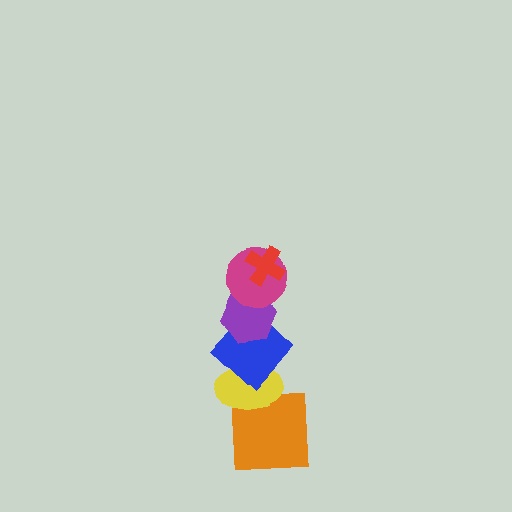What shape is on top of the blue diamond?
The purple hexagon is on top of the blue diamond.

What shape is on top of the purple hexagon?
The magenta circle is on top of the purple hexagon.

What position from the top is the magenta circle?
The magenta circle is 2nd from the top.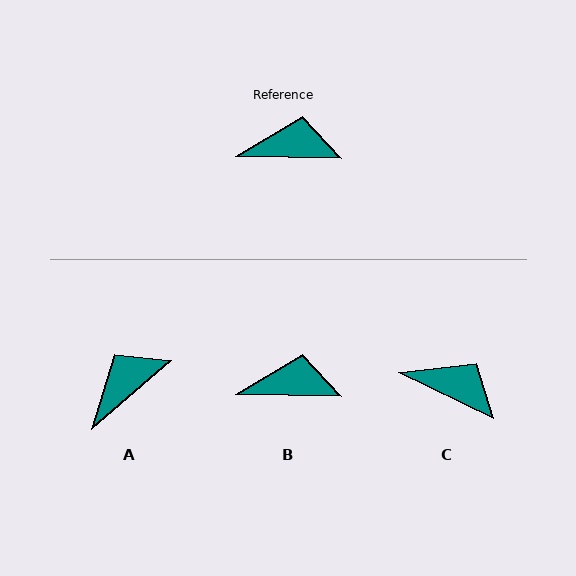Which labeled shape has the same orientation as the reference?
B.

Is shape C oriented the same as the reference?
No, it is off by about 25 degrees.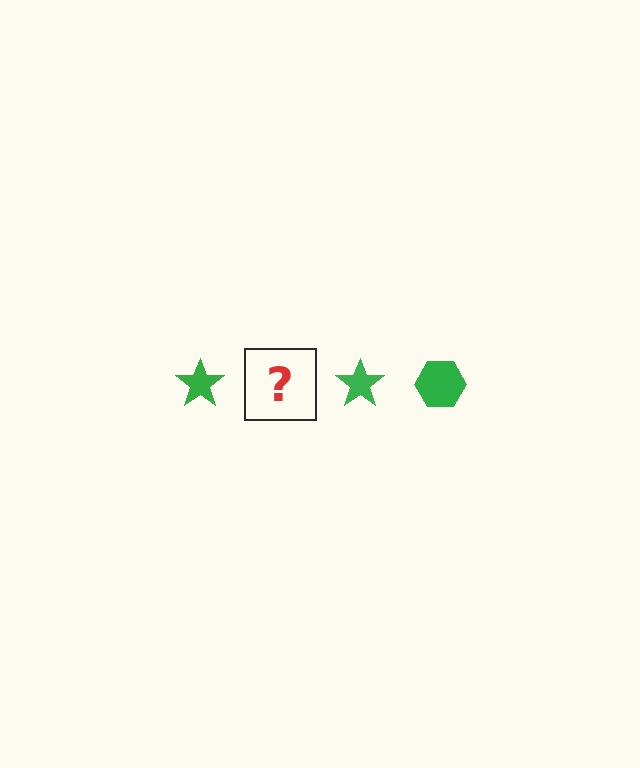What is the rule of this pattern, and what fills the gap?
The rule is that the pattern cycles through star, hexagon shapes in green. The gap should be filled with a green hexagon.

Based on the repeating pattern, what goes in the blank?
The blank should be a green hexagon.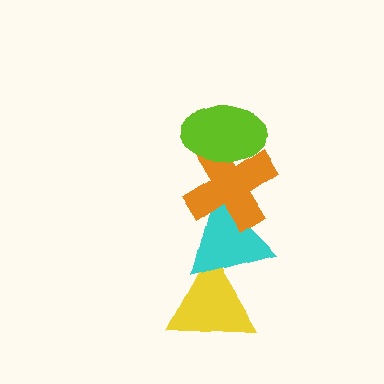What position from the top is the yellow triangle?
The yellow triangle is 4th from the top.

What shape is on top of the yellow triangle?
The cyan triangle is on top of the yellow triangle.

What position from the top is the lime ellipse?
The lime ellipse is 1st from the top.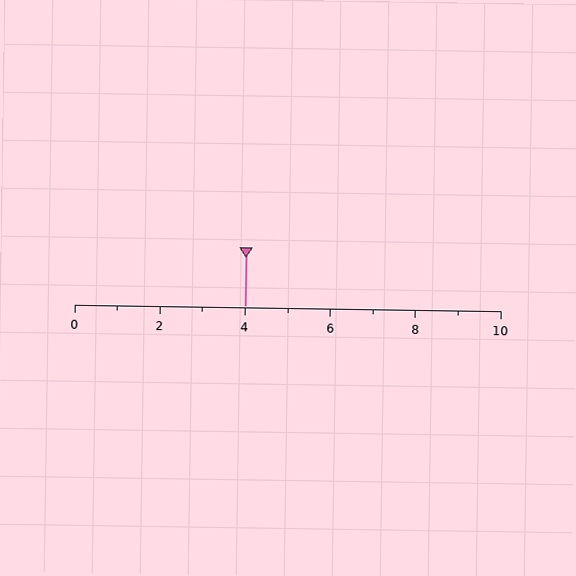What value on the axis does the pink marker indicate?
The marker indicates approximately 4.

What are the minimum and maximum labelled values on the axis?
The axis runs from 0 to 10.